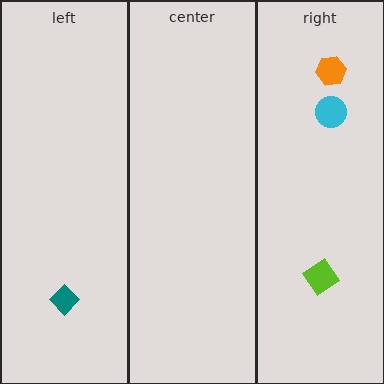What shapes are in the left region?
The teal diamond.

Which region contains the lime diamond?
The right region.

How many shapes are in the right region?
3.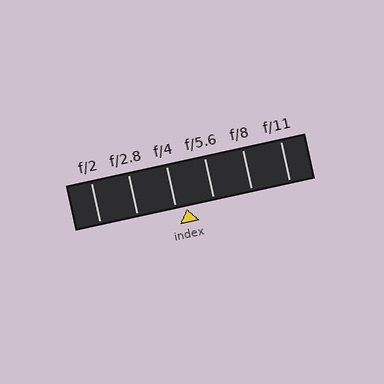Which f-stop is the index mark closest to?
The index mark is closest to f/4.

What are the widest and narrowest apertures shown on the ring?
The widest aperture shown is f/2 and the narrowest is f/11.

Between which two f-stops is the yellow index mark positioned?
The index mark is between f/4 and f/5.6.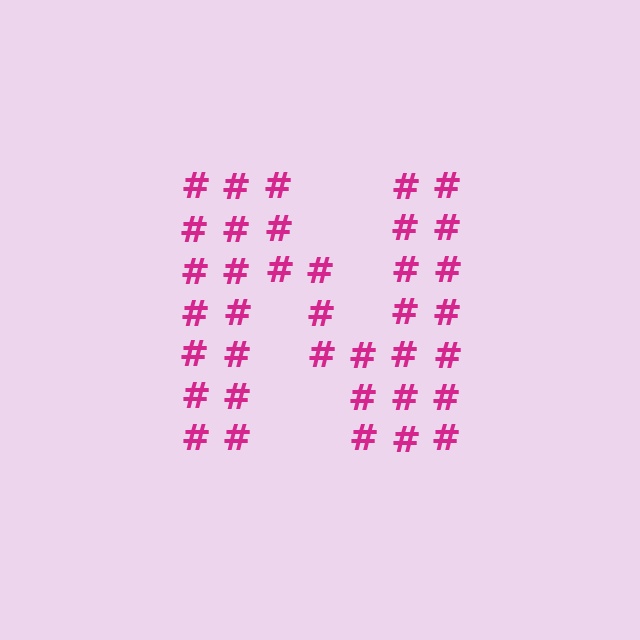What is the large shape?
The large shape is the letter N.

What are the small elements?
The small elements are hash symbols.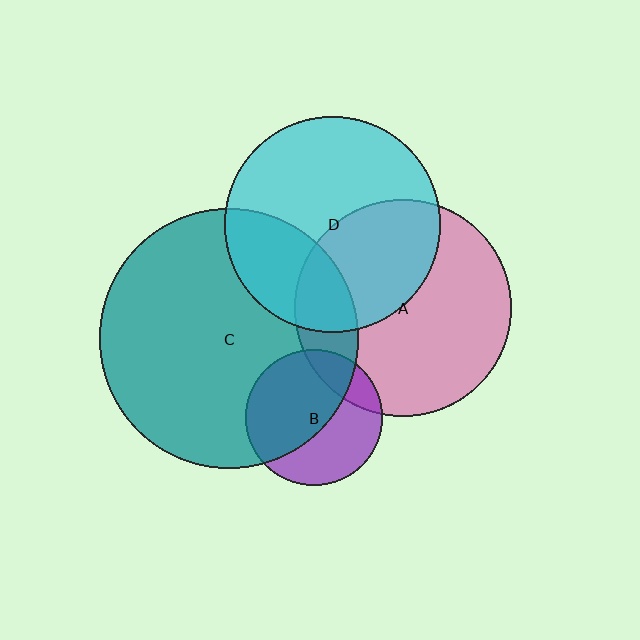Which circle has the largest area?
Circle C (teal).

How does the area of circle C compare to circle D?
Approximately 1.5 times.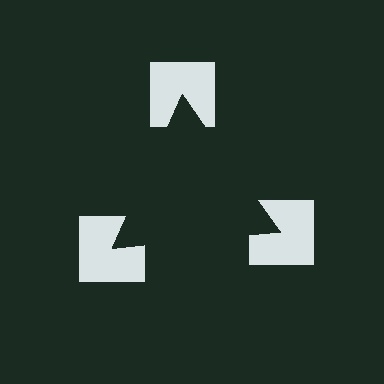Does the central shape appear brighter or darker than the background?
It typically appears slightly darker than the background, even though no actual brightness change is drawn.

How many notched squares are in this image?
There are 3 — one at each vertex of the illusory triangle.